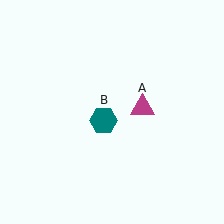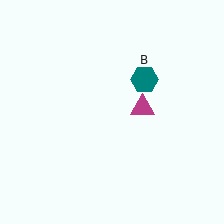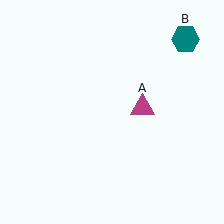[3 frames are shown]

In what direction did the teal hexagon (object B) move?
The teal hexagon (object B) moved up and to the right.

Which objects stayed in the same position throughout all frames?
Magenta triangle (object A) remained stationary.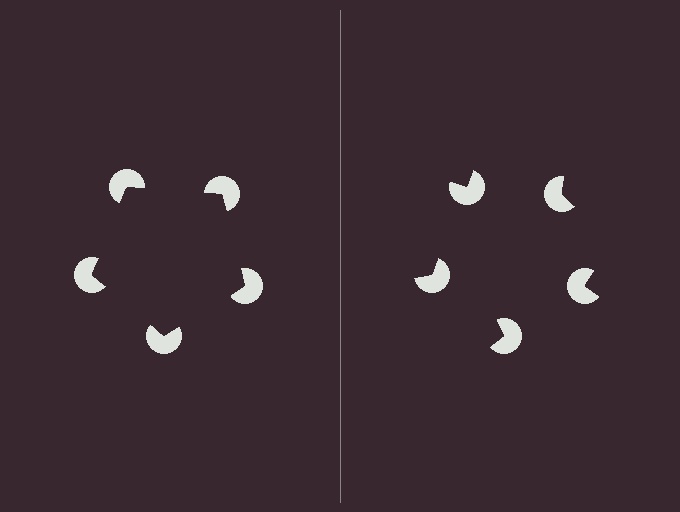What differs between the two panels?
The pac-man discs are positioned identically on both sides; only the wedge orientations differ. On the left they align to a pentagon; on the right they are misaligned.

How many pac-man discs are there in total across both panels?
10 — 5 on each side.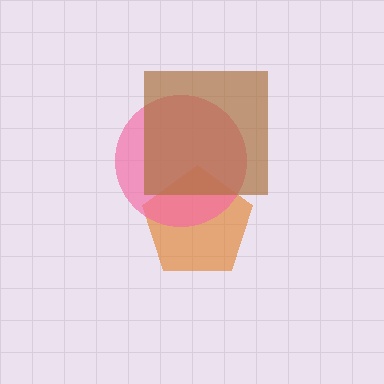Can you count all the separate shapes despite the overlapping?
Yes, there are 3 separate shapes.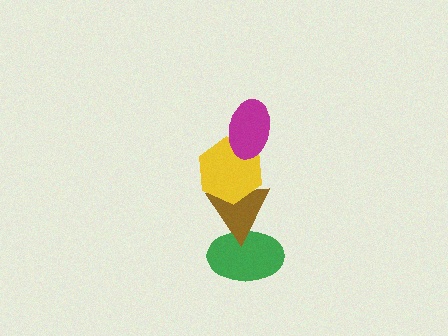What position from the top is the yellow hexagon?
The yellow hexagon is 2nd from the top.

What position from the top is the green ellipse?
The green ellipse is 4th from the top.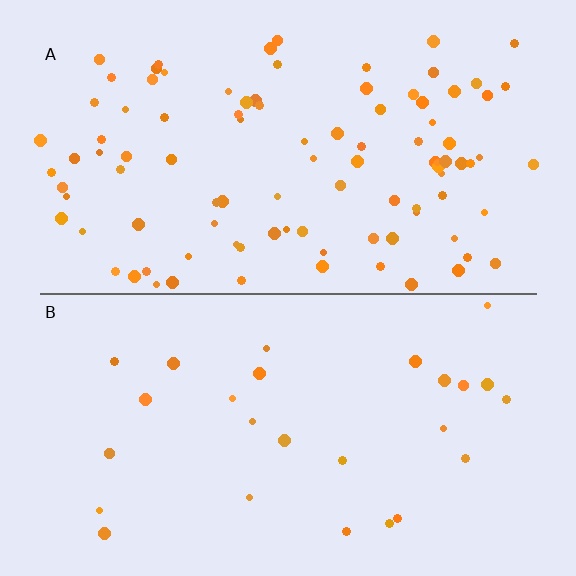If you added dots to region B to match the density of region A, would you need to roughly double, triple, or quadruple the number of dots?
Approximately quadruple.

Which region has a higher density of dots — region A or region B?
A (the top).